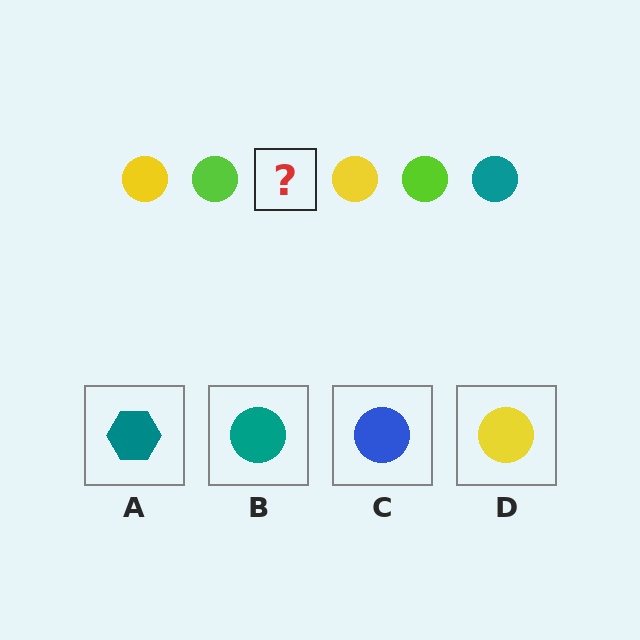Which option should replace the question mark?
Option B.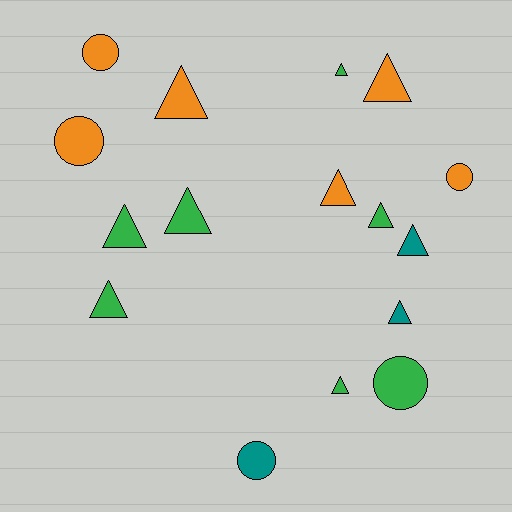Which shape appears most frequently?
Triangle, with 11 objects.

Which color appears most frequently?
Green, with 7 objects.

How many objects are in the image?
There are 16 objects.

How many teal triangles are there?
There are 2 teal triangles.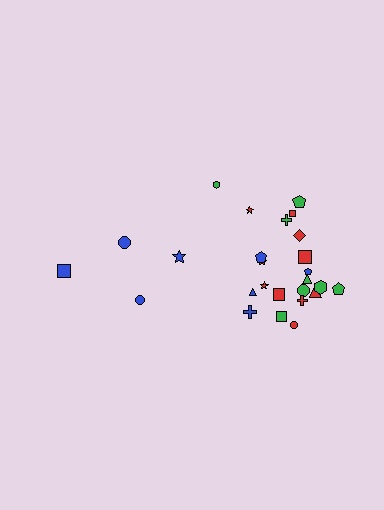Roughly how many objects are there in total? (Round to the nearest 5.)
Roughly 25 objects in total.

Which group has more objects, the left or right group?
The right group.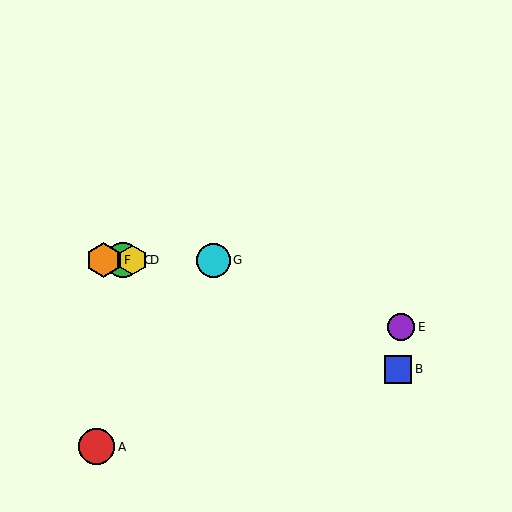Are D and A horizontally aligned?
No, D is at y≈260 and A is at y≈447.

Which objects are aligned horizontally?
Objects C, D, F, G are aligned horizontally.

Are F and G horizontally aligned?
Yes, both are at y≈260.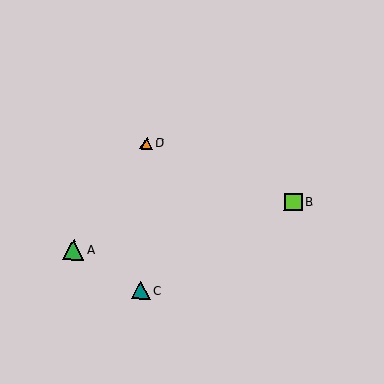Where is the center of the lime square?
The center of the lime square is at (293, 202).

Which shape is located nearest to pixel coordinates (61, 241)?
The green triangle (labeled A) at (74, 250) is nearest to that location.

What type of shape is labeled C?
Shape C is a teal triangle.